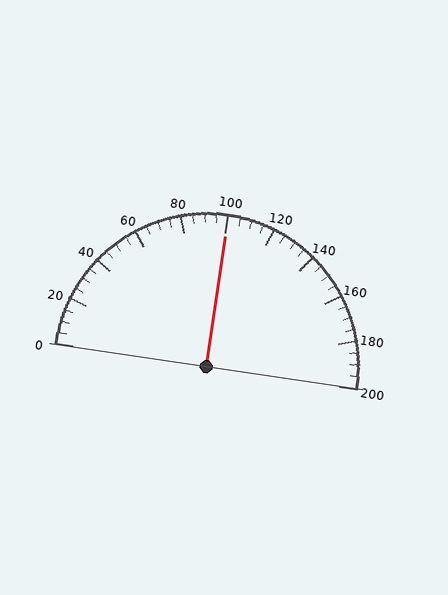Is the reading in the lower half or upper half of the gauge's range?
The reading is in the upper half of the range (0 to 200).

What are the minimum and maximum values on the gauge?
The gauge ranges from 0 to 200.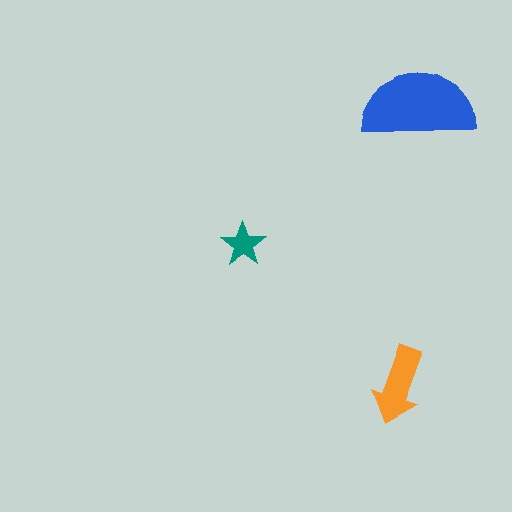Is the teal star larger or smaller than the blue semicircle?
Smaller.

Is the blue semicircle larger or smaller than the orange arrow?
Larger.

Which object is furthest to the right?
The blue semicircle is rightmost.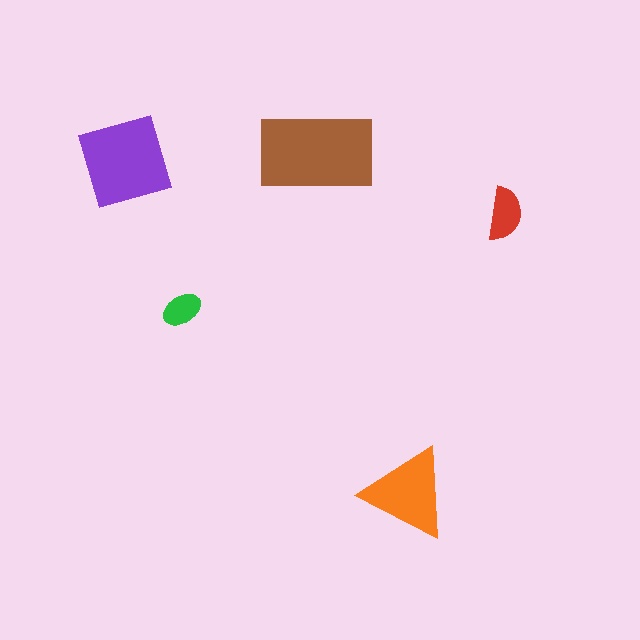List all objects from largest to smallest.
The brown rectangle, the purple square, the orange triangle, the red semicircle, the green ellipse.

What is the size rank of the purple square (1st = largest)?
2nd.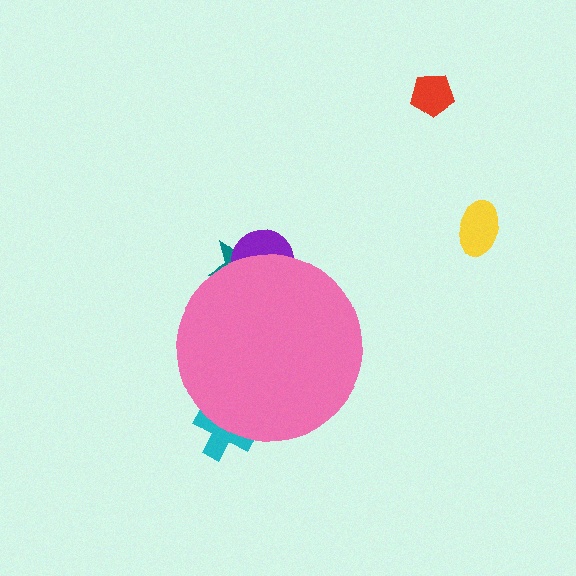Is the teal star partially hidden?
Yes, the teal star is partially hidden behind the pink circle.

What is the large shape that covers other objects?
A pink circle.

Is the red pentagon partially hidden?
No, the red pentagon is fully visible.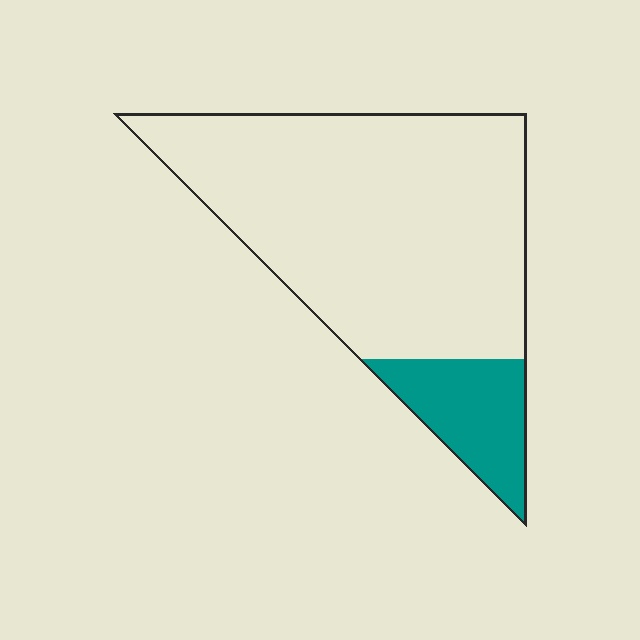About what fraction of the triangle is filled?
About one sixth (1/6).